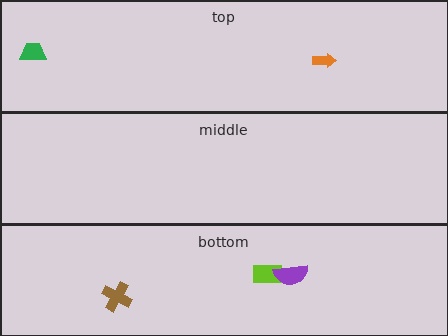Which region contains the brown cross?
The bottom region.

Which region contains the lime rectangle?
The bottom region.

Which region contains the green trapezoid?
The top region.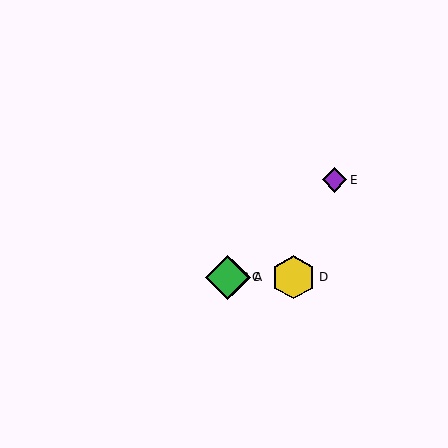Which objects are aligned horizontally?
Objects A, B, C, D are aligned horizontally.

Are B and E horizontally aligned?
No, B is at y≈277 and E is at y≈180.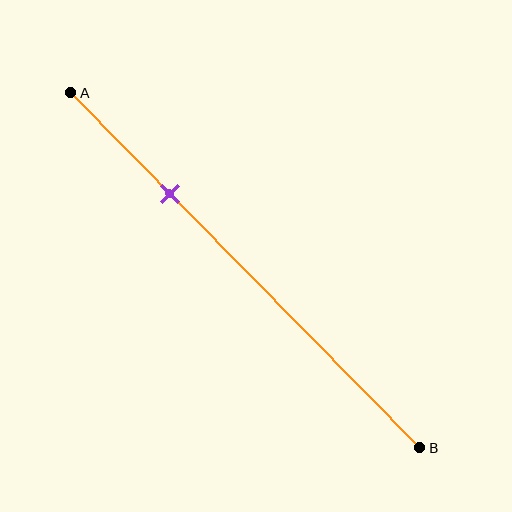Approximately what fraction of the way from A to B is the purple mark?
The purple mark is approximately 30% of the way from A to B.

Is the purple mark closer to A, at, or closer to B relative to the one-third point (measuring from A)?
The purple mark is closer to point A than the one-third point of segment AB.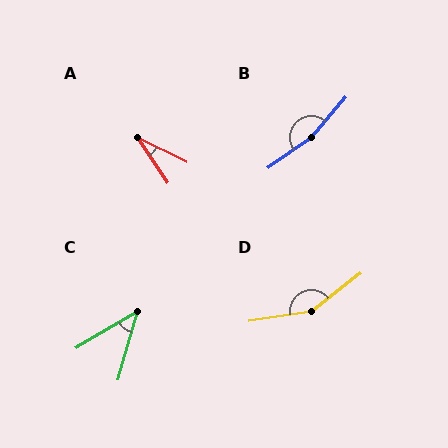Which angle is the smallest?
A, at approximately 29 degrees.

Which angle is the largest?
B, at approximately 166 degrees.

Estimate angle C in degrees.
Approximately 44 degrees.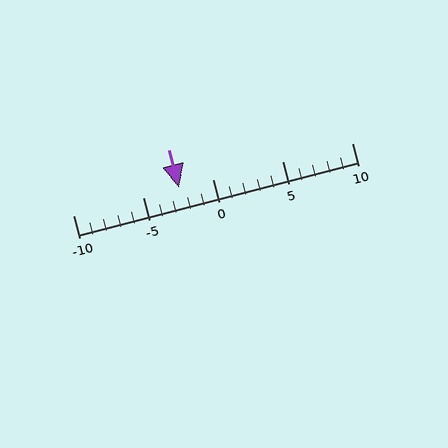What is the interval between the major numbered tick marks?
The major tick marks are spaced 5 units apart.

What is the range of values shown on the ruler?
The ruler shows values from -10 to 10.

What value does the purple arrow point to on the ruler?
The purple arrow points to approximately -2.